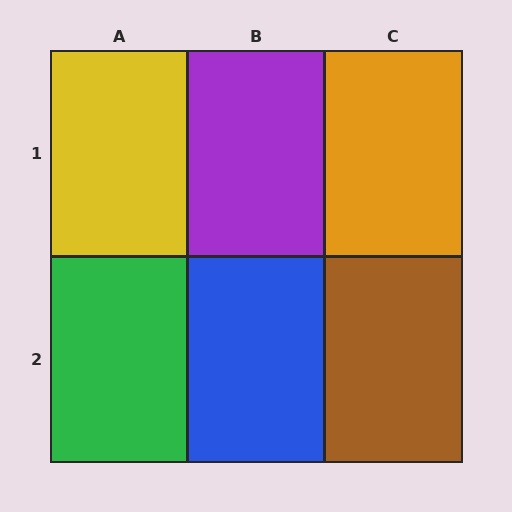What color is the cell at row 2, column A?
Green.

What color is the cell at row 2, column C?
Brown.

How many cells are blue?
1 cell is blue.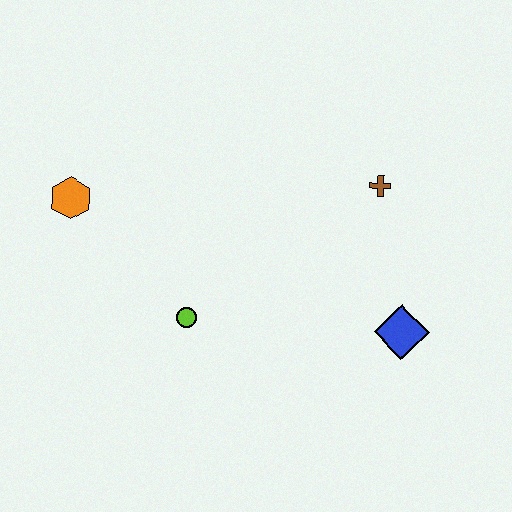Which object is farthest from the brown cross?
The orange hexagon is farthest from the brown cross.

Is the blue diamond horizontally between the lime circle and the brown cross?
No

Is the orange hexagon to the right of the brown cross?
No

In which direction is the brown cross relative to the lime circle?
The brown cross is to the right of the lime circle.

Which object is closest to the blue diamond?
The brown cross is closest to the blue diamond.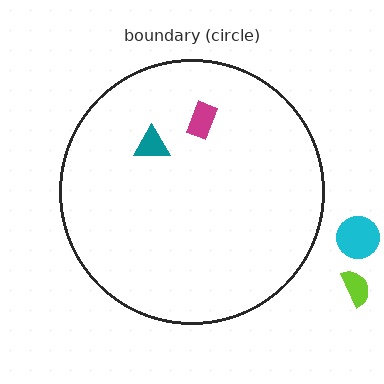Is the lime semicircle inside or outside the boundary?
Outside.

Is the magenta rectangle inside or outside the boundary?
Inside.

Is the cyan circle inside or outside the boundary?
Outside.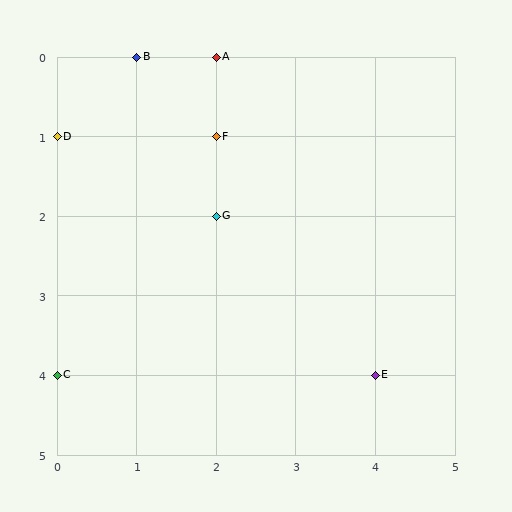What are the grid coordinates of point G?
Point G is at grid coordinates (2, 2).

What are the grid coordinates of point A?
Point A is at grid coordinates (2, 0).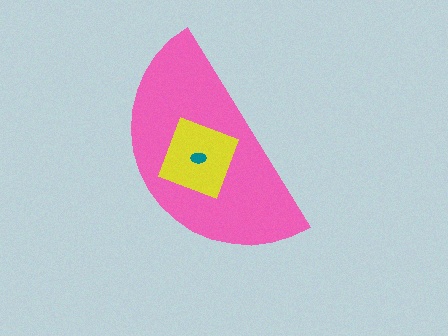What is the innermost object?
The teal ellipse.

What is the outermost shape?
The pink semicircle.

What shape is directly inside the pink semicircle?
The yellow square.